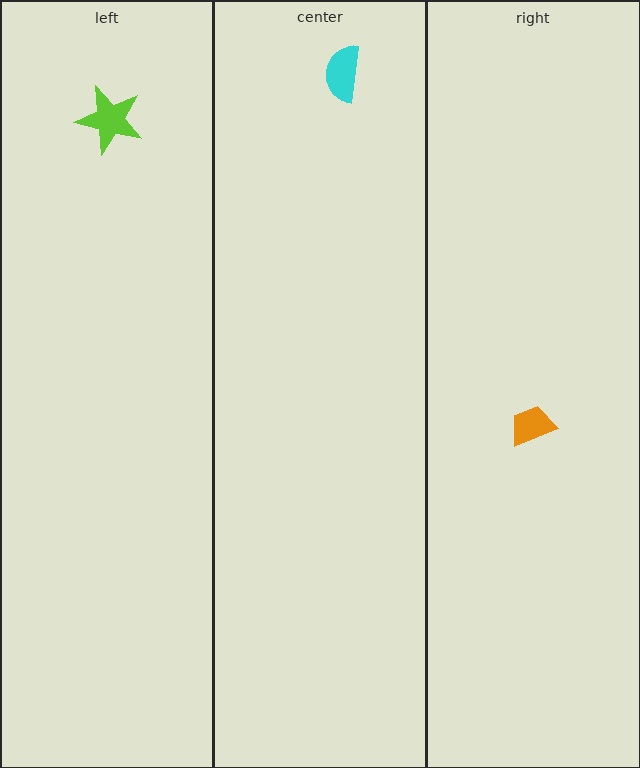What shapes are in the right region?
The orange trapezoid.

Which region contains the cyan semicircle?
The center region.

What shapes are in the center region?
The cyan semicircle.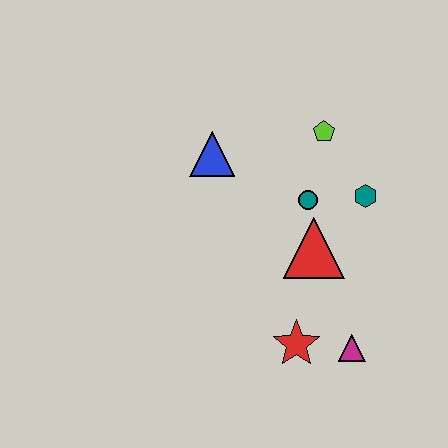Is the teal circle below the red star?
No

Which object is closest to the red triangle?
The teal circle is closest to the red triangle.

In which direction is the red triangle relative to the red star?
The red triangle is above the red star.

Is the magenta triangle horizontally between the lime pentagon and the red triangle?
No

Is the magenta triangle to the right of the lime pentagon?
Yes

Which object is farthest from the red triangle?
The blue triangle is farthest from the red triangle.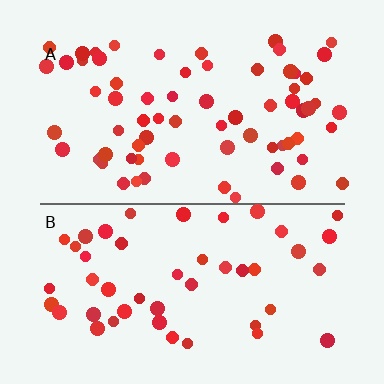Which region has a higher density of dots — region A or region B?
A (the top).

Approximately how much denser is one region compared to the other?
Approximately 1.4× — region A over region B.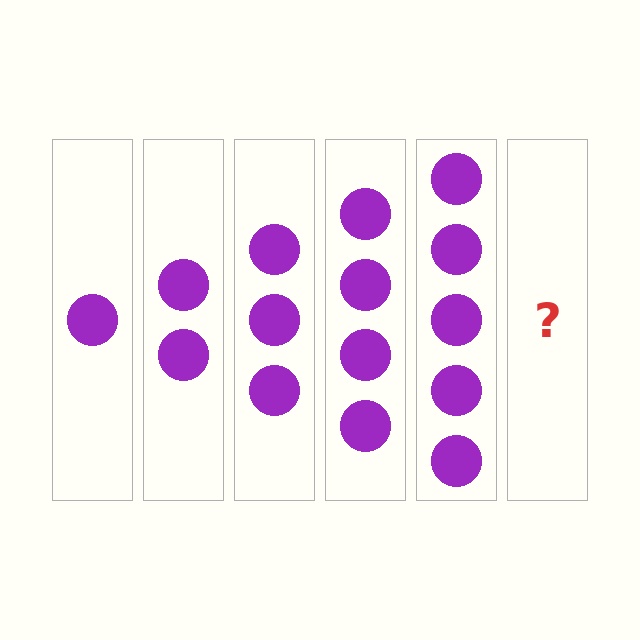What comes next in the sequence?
The next element should be 6 circles.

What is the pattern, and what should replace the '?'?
The pattern is that each step adds one more circle. The '?' should be 6 circles.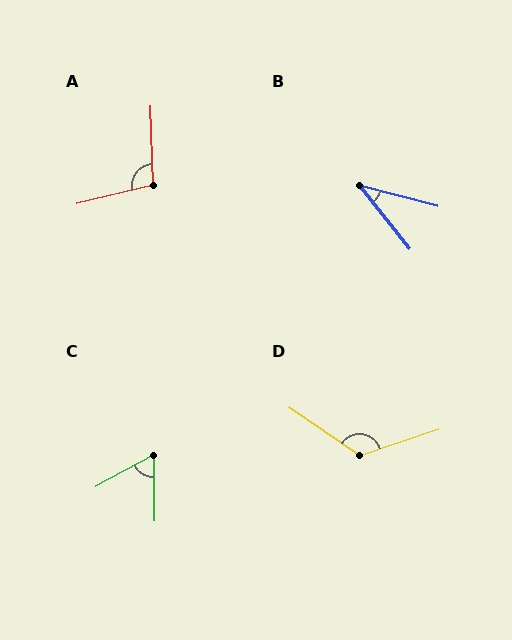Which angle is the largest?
D, at approximately 127 degrees.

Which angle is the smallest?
B, at approximately 37 degrees.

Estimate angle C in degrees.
Approximately 62 degrees.